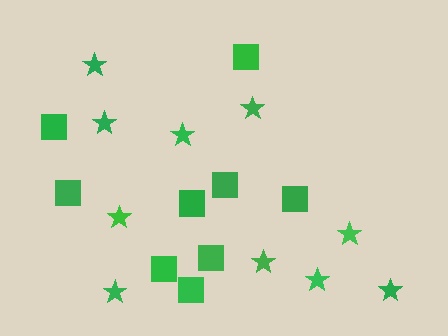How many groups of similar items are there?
There are 2 groups: one group of squares (9) and one group of stars (10).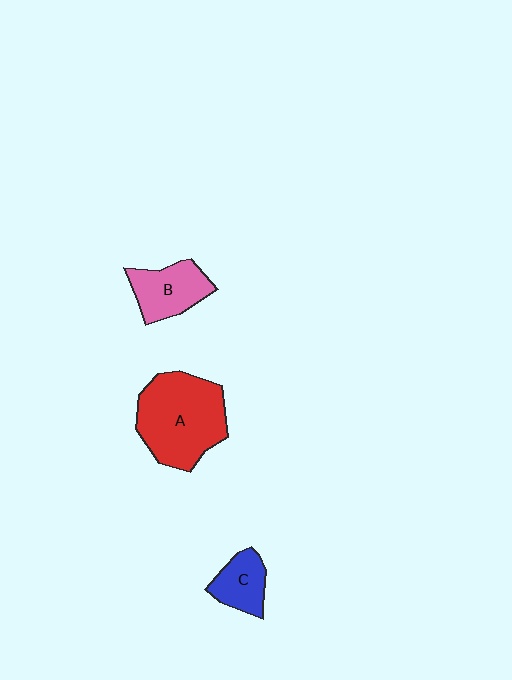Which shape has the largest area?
Shape A (red).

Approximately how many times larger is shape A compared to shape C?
Approximately 2.5 times.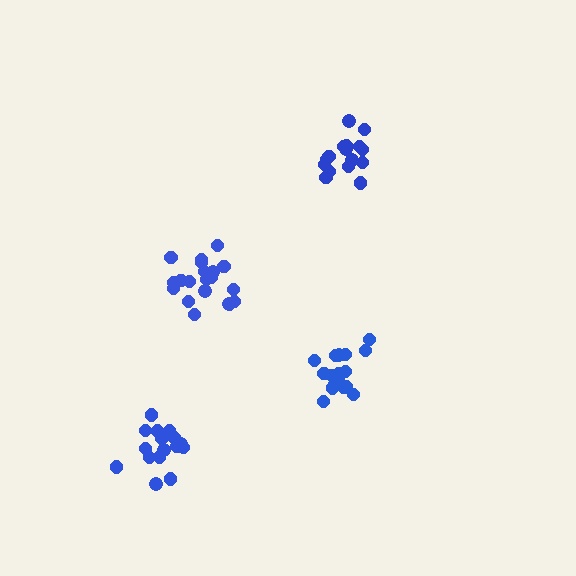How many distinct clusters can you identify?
There are 4 distinct clusters.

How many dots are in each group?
Group 1: 17 dots, Group 2: 21 dots, Group 3: 17 dots, Group 4: 16 dots (71 total).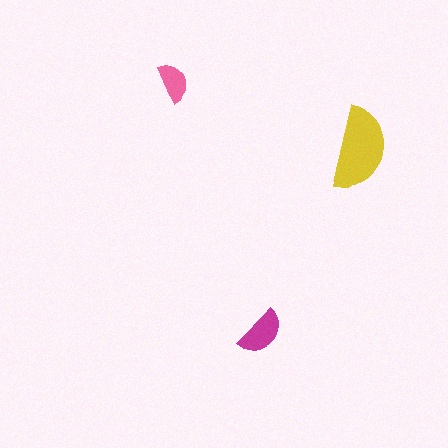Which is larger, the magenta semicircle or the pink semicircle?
The magenta one.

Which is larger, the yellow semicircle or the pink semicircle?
The yellow one.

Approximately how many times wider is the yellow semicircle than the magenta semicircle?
About 1.5 times wider.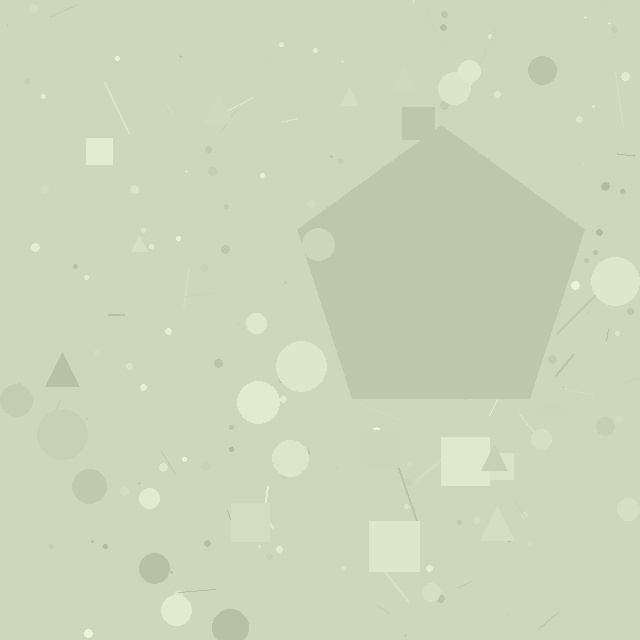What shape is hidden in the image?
A pentagon is hidden in the image.